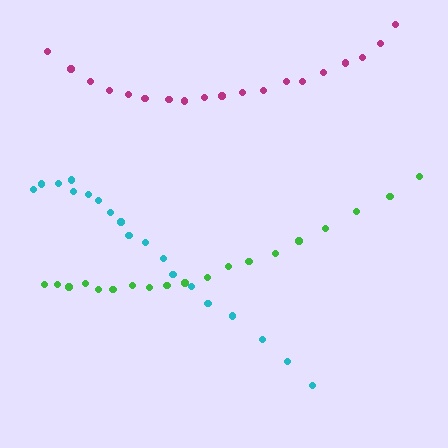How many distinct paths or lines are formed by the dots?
There are 3 distinct paths.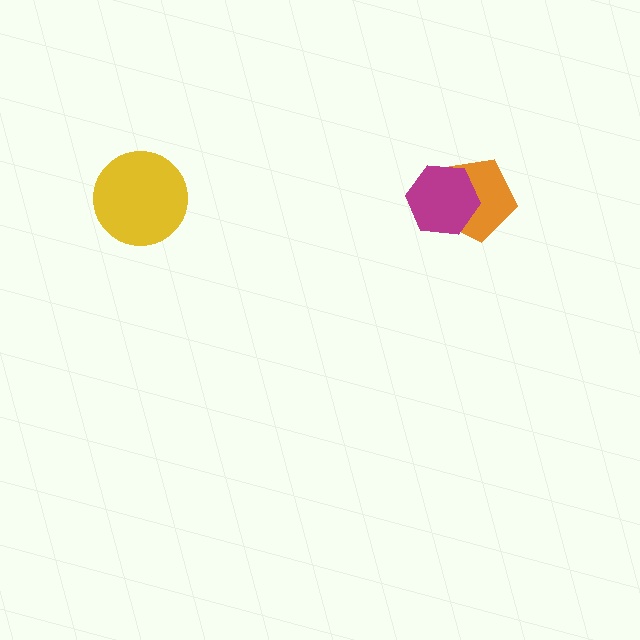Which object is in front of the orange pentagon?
The magenta hexagon is in front of the orange pentagon.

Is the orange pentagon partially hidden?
Yes, it is partially covered by another shape.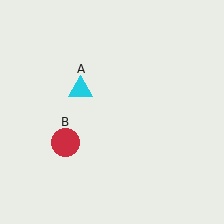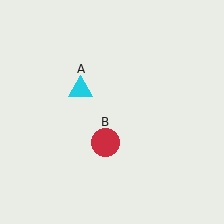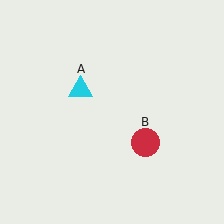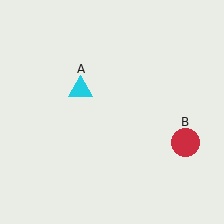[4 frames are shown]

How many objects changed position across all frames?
1 object changed position: red circle (object B).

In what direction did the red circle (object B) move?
The red circle (object B) moved right.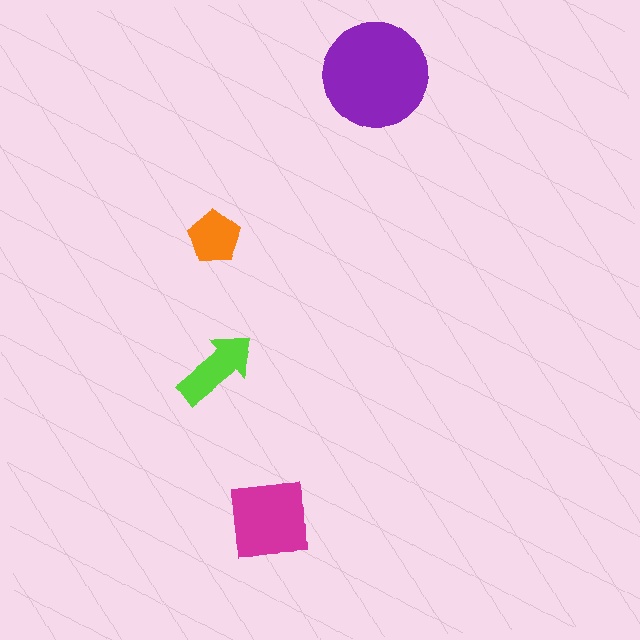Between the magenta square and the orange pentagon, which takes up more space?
The magenta square.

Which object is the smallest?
The orange pentagon.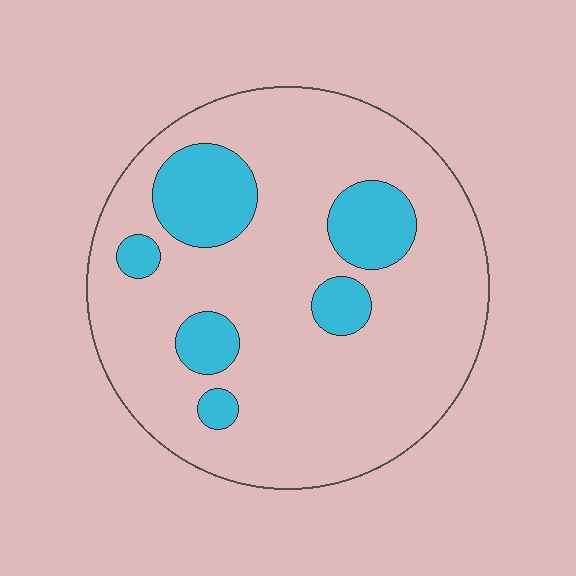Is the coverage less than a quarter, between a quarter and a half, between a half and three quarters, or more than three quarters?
Less than a quarter.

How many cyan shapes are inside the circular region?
6.